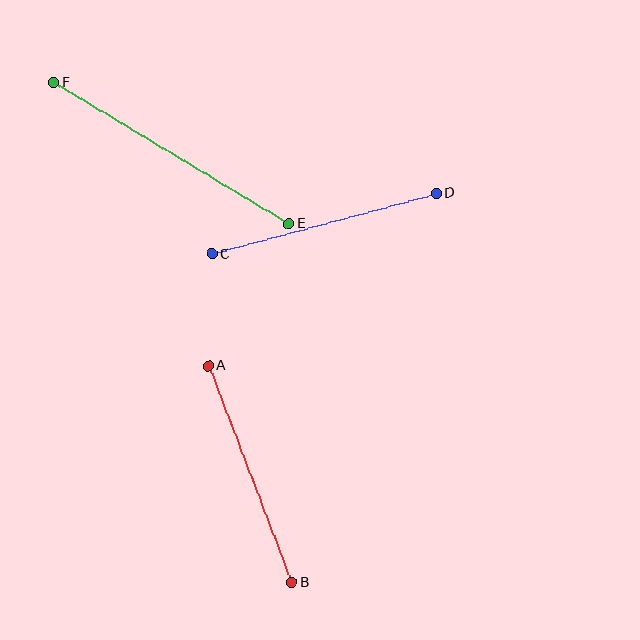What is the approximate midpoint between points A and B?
The midpoint is at approximately (250, 474) pixels.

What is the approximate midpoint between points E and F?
The midpoint is at approximately (171, 153) pixels.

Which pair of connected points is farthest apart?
Points E and F are farthest apart.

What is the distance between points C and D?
The distance is approximately 232 pixels.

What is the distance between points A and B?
The distance is approximately 232 pixels.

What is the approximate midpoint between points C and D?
The midpoint is at approximately (324, 224) pixels.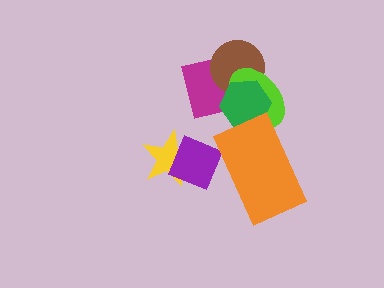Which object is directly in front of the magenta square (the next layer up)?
The brown circle is directly in front of the magenta square.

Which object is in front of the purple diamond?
The orange rectangle is in front of the purple diamond.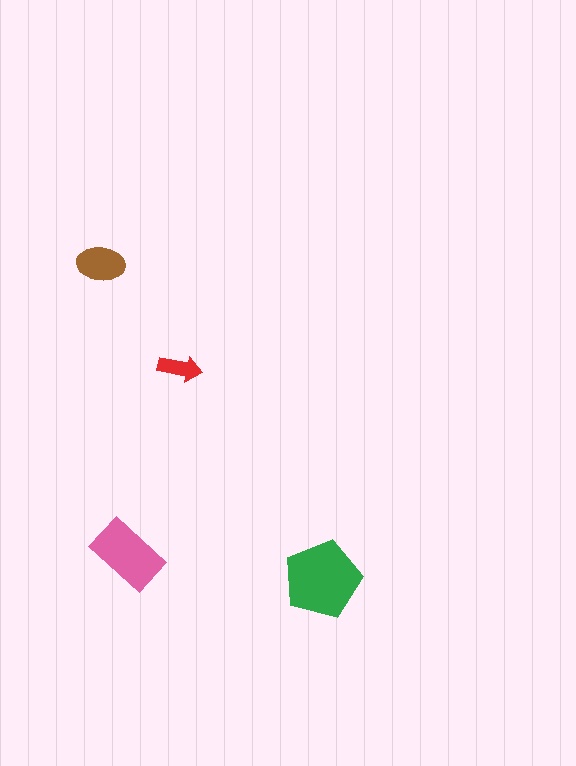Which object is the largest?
The green pentagon.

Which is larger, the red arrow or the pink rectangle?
The pink rectangle.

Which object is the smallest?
The red arrow.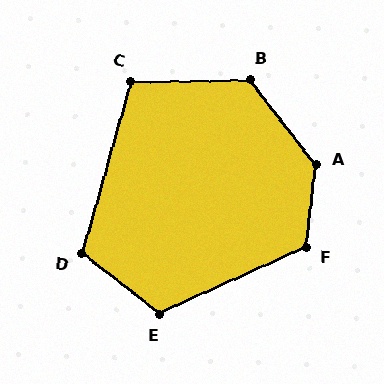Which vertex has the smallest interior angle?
C, at approximately 107 degrees.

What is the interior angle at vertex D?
Approximately 112 degrees (obtuse).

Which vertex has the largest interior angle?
A, at approximately 136 degrees.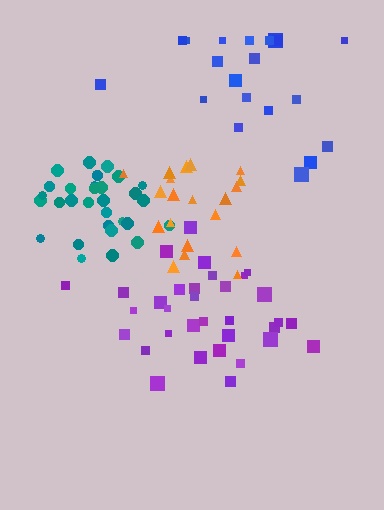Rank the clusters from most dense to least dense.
teal, purple, orange, blue.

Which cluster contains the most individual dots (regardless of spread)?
Purple (33).